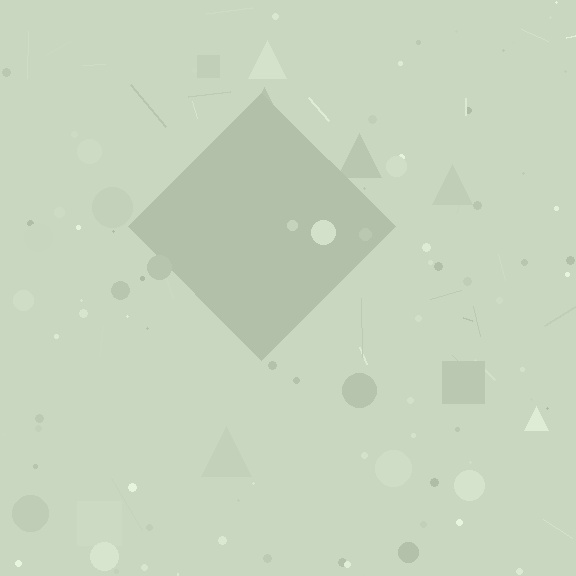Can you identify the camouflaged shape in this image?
The camouflaged shape is a diamond.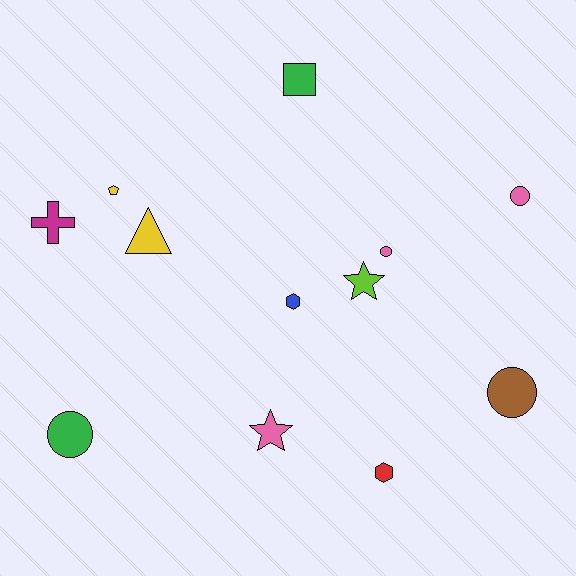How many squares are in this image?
There is 1 square.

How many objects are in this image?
There are 12 objects.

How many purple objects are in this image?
There are no purple objects.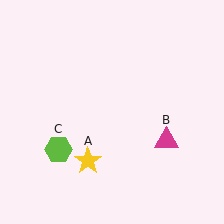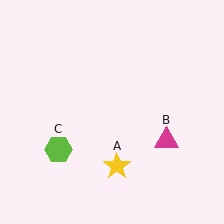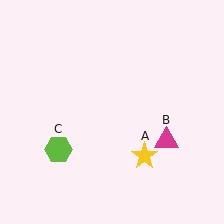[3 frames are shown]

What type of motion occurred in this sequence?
The yellow star (object A) rotated counterclockwise around the center of the scene.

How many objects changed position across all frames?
1 object changed position: yellow star (object A).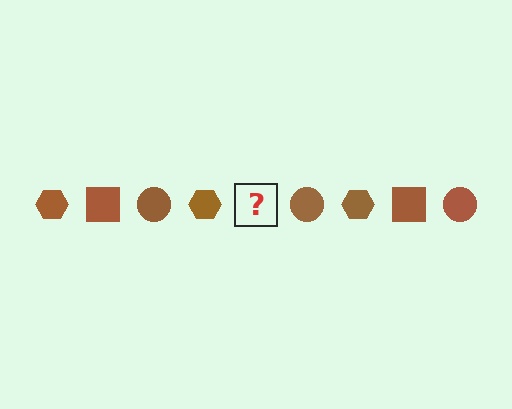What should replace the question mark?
The question mark should be replaced with a brown square.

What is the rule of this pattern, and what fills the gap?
The rule is that the pattern cycles through hexagon, square, circle shapes in brown. The gap should be filled with a brown square.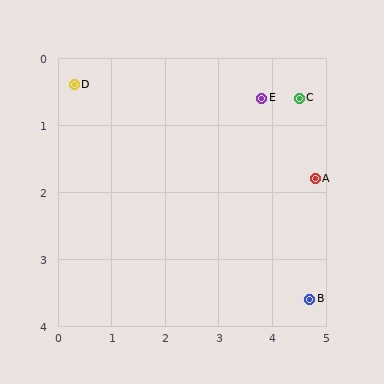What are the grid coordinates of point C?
Point C is at approximately (4.5, 0.6).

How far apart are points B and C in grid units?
Points B and C are about 3.0 grid units apart.